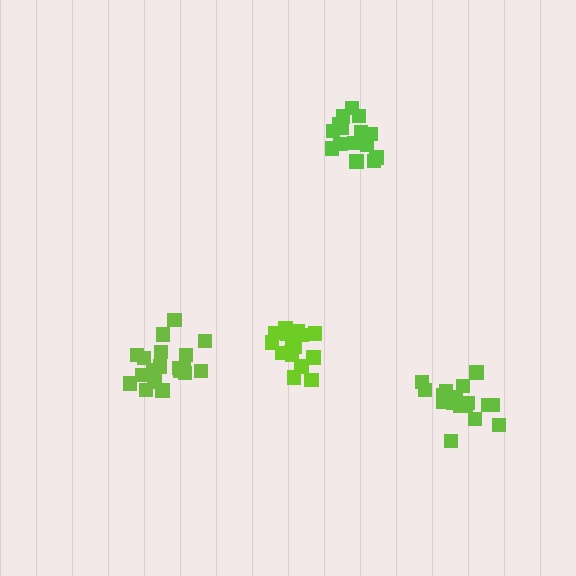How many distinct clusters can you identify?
There are 4 distinct clusters.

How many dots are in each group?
Group 1: 18 dots, Group 2: 19 dots, Group 3: 15 dots, Group 4: 19 dots (71 total).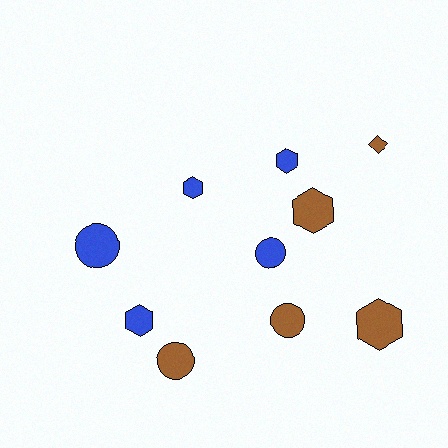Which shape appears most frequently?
Hexagon, with 5 objects.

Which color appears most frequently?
Brown, with 5 objects.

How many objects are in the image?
There are 10 objects.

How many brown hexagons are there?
There are 2 brown hexagons.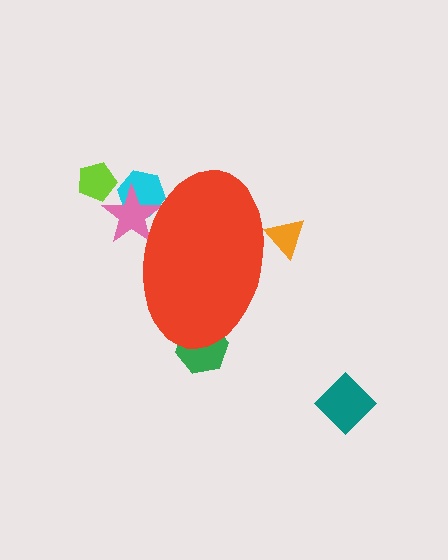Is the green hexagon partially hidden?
Yes, the green hexagon is partially hidden behind the red ellipse.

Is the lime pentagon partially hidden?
No, the lime pentagon is fully visible.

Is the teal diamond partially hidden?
No, the teal diamond is fully visible.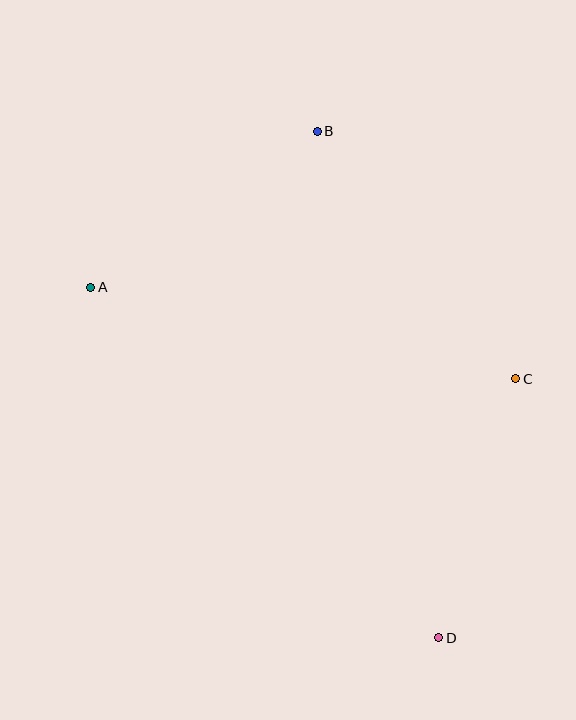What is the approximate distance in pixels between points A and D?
The distance between A and D is approximately 494 pixels.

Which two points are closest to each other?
Points C and D are closest to each other.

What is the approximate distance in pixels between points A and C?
The distance between A and C is approximately 435 pixels.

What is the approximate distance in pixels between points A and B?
The distance between A and B is approximately 275 pixels.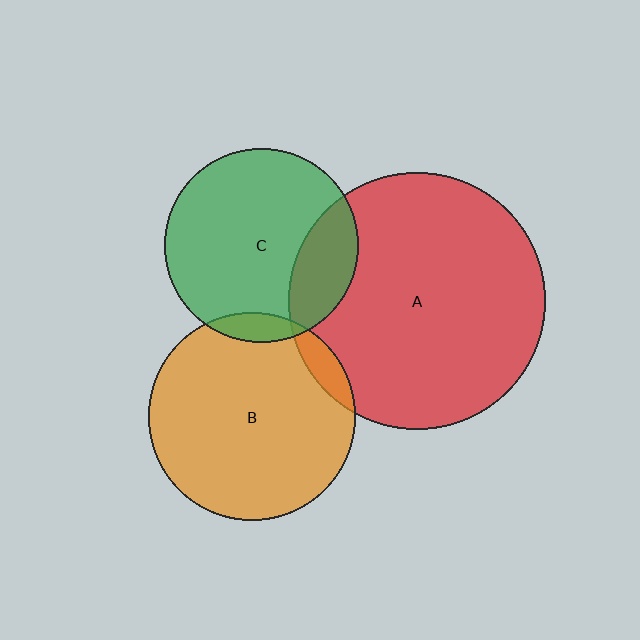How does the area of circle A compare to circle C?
Approximately 1.8 times.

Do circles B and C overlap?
Yes.